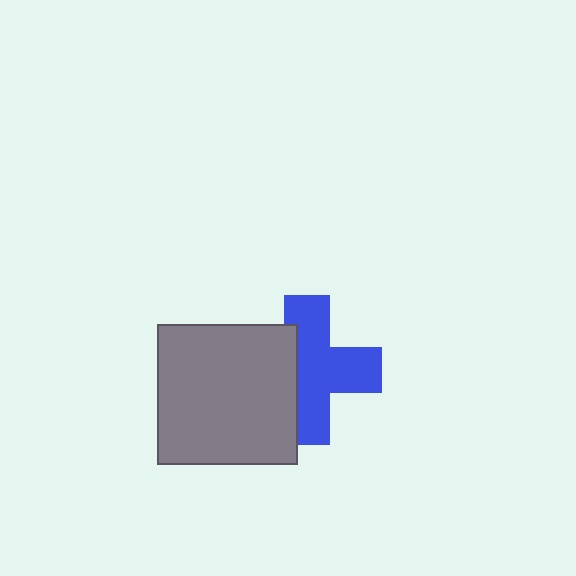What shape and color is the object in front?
The object in front is a gray square.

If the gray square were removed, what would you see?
You would see the complete blue cross.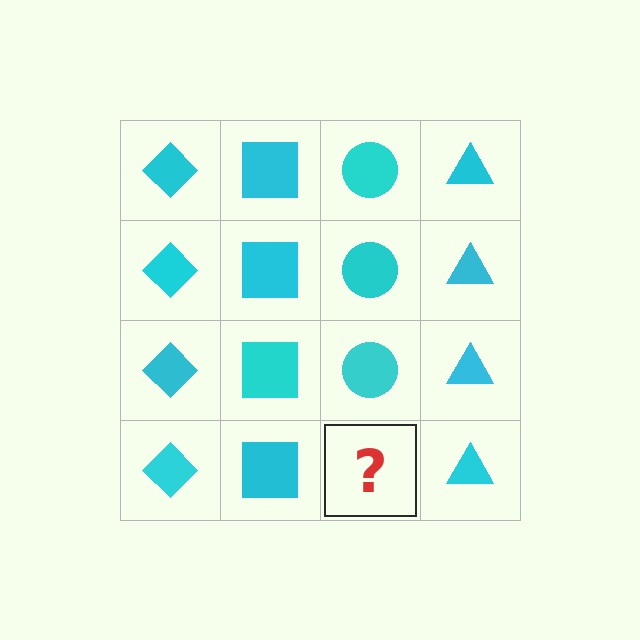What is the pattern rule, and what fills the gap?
The rule is that each column has a consistent shape. The gap should be filled with a cyan circle.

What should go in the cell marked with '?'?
The missing cell should contain a cyan circle.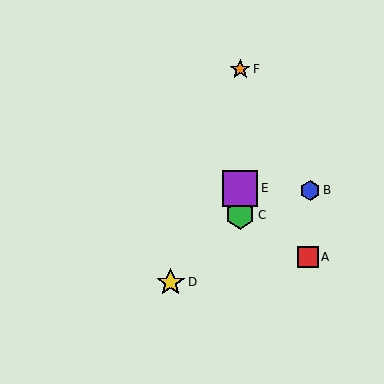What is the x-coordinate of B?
Object B is at x≈310.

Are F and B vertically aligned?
No, F is at x≈240 and B is at x≈310.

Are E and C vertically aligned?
Yes, both are at x≈240.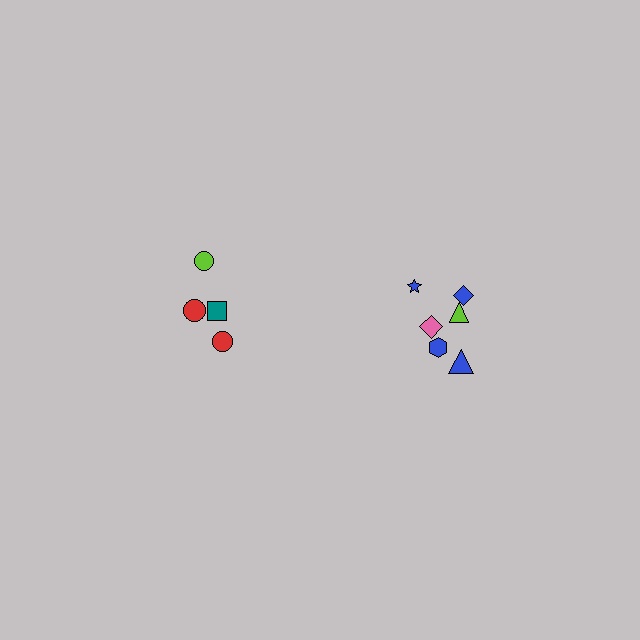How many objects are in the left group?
There are 4 objects.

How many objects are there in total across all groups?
There are 10 objects.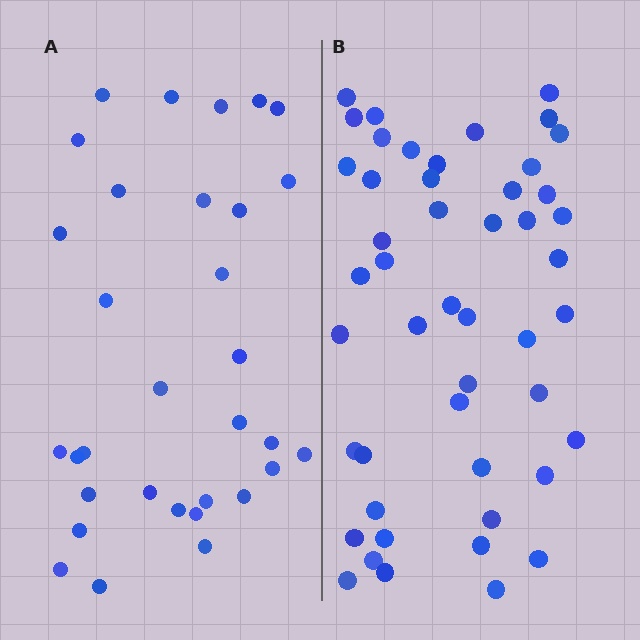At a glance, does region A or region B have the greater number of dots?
Region B (the right region) has more dots.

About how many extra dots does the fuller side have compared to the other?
Region B has approximately 15 more dots than region A.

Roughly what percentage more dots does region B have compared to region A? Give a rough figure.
About 50% more.